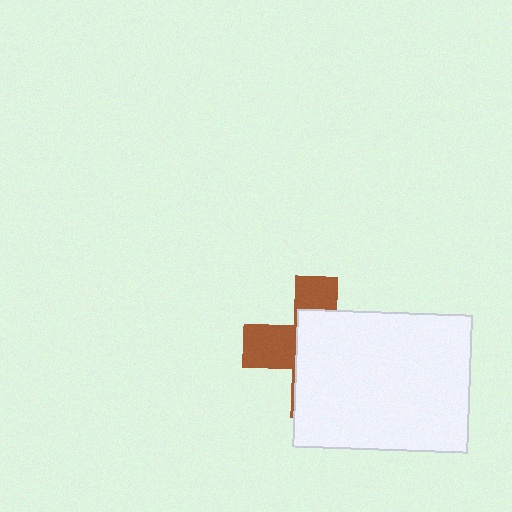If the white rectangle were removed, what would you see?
You would see the complete brown cross.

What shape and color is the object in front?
The object in front is a white rectangle.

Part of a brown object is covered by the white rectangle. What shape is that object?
It is a cross.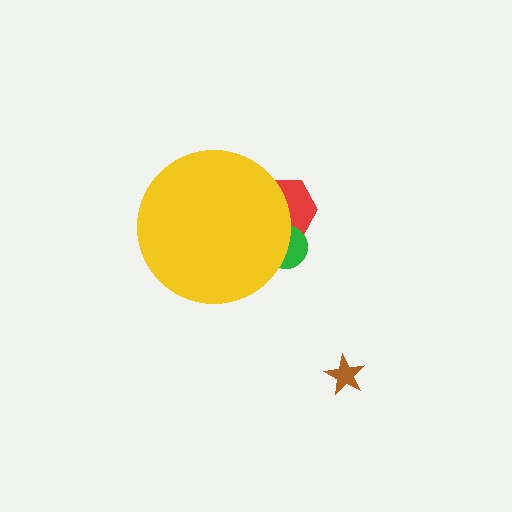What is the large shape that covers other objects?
A yellow circle.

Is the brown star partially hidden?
No, the brown star is fully visible.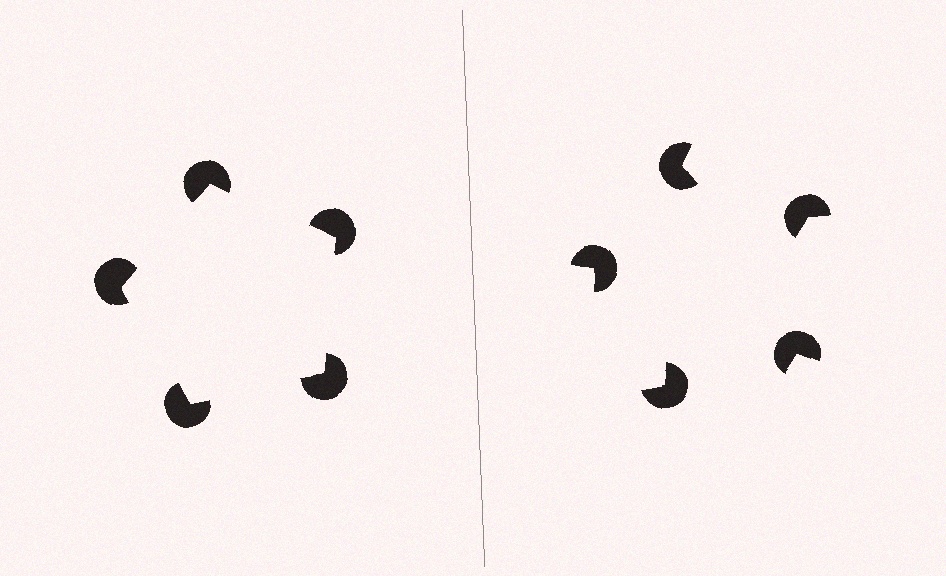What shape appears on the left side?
An illusory pentagon.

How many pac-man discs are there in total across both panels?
10 — 5 on each side.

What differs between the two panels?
The pac-man discs are positioned identically on both sides; only the wedge orientations differ. On the left they align to a pentagon; on the right they are misaligned.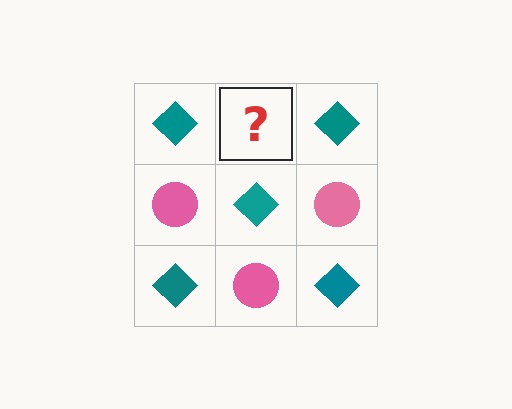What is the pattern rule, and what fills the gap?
The rule is that it alternates teal diamond and pink circle in a checkerboard pattern. The gap should be filled with a pink circle.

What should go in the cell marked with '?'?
The missing cell should contain a pink circle.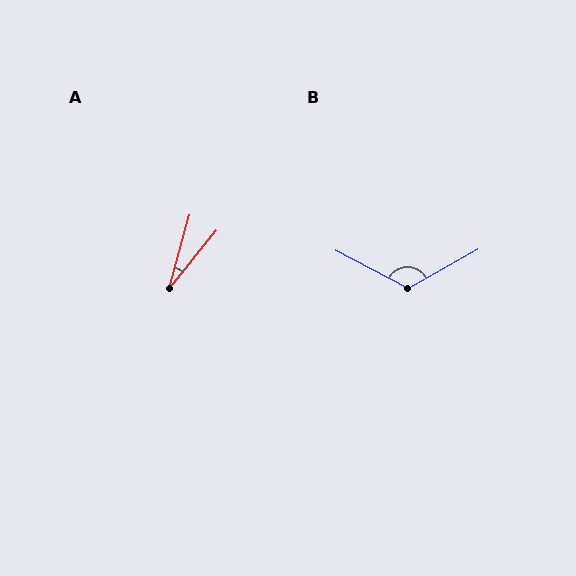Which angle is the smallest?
A, at approximately 24 degrees.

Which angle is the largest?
B, at approximately 123 degrees.